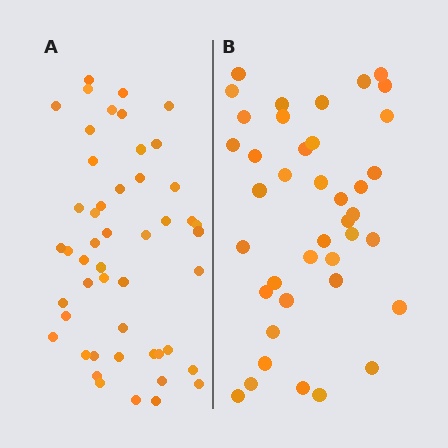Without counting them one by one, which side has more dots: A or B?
Region A (the left region) has more dots.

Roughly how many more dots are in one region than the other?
Region A has roughly 8 or so more dots than region B.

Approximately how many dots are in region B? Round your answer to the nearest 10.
About 40 dots.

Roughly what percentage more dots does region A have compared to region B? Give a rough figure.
About 20% more.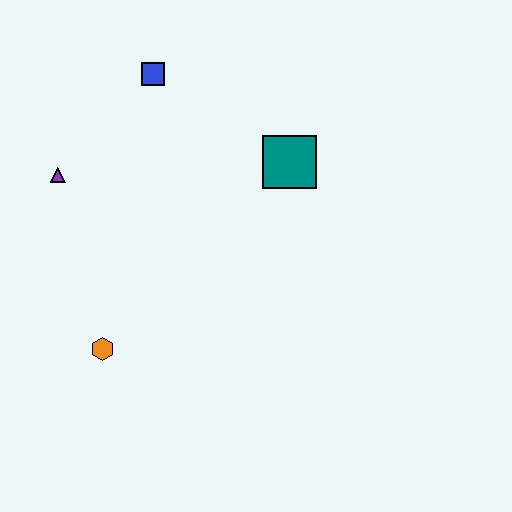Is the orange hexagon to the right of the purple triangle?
Yes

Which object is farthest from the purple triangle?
The teal square is farthest from the purple triangle.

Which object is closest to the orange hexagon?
The purple triangle is closest to the orange hexagon.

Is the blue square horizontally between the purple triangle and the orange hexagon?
No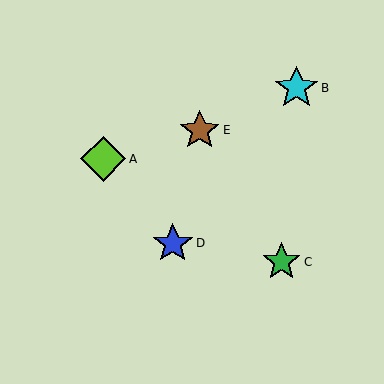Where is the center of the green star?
The center of the green star is at (281, 262).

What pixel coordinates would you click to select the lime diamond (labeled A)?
Click at (103, 159) to select the lime diamond A.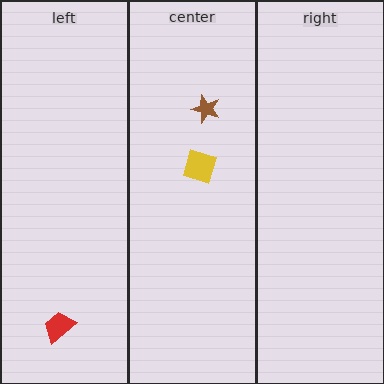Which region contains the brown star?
The center region.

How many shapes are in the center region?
2.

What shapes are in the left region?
The red trapezoid.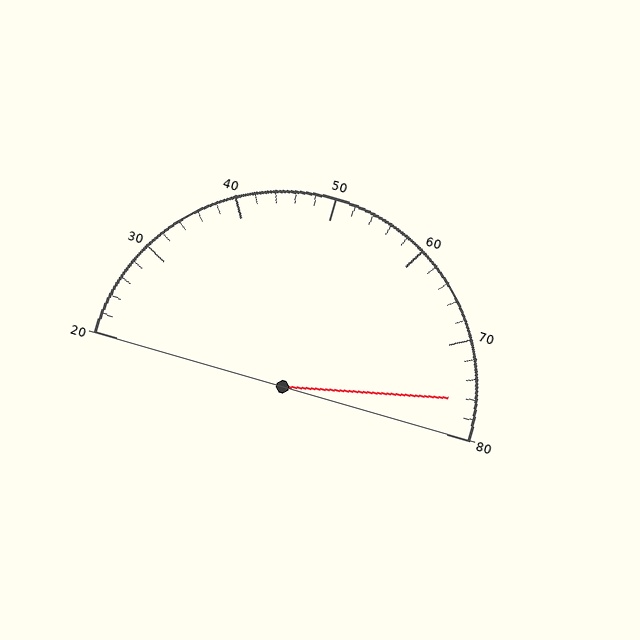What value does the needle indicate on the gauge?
The needle indicates approximately 76.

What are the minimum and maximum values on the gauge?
The gauge ranges from 20 to 80.